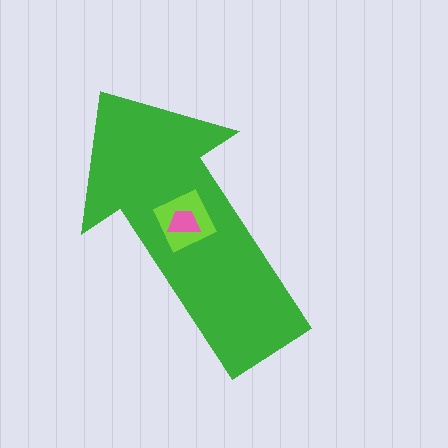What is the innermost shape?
The pink trapezoid.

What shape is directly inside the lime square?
The pink trapezoid.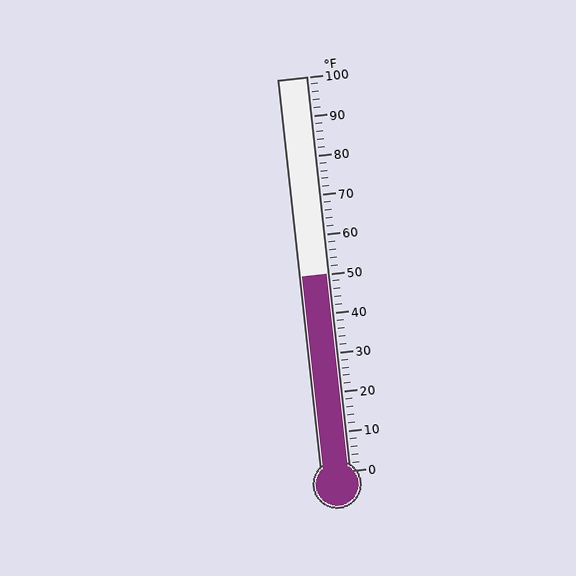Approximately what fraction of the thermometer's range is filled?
The thermometer is filled to approximately 50% of its range.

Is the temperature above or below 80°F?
The temperature is below 80°F.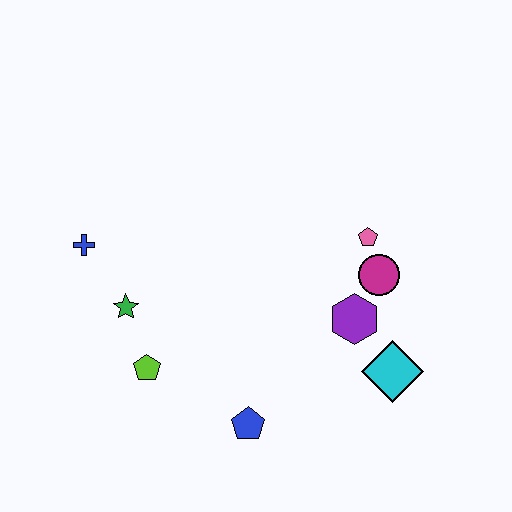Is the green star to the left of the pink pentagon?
Yes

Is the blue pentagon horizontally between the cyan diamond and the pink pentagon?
No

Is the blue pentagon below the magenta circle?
Yes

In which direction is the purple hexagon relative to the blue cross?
The purple hexagon is to the right of the blue cross.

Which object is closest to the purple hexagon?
The magenta circle is closest to the purple hexagon.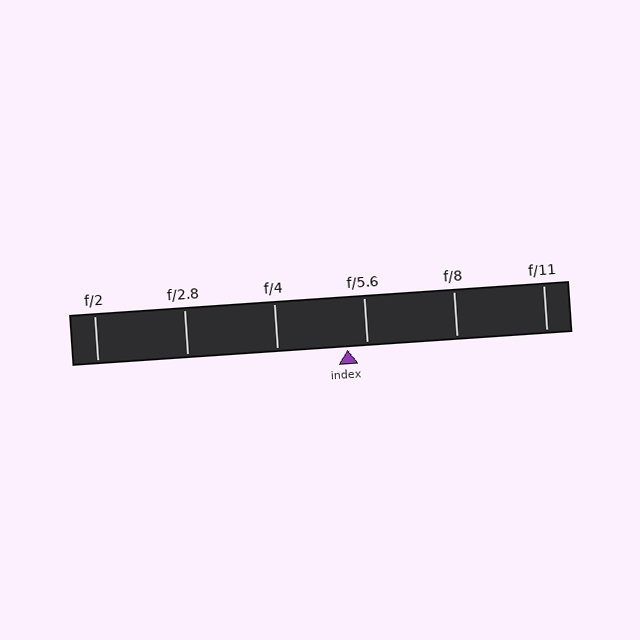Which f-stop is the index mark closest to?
The index mark is closest to f/5.6.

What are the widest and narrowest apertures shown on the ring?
The widest aperture shown is f/2 and the narrowest is f/11.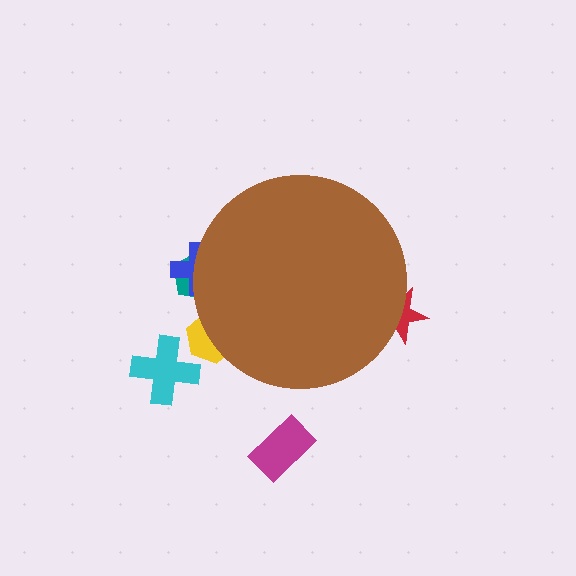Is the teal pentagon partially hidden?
Yes, the teal pentagon is partially hidden behind the brown circle.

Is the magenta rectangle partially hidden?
No, the magenta rectangle is fully visible.